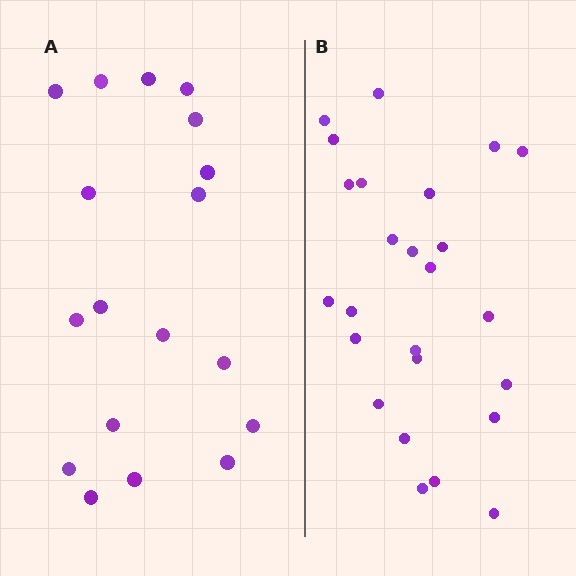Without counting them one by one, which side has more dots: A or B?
Region B (the right region) has more dots.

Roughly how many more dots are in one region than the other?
Region B has roughly 8 or so more dots than region A.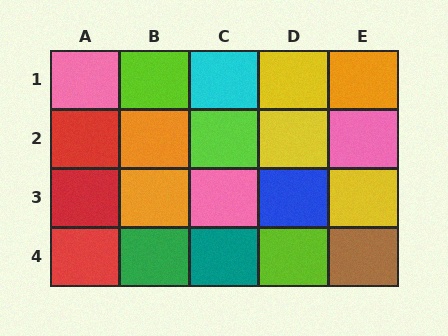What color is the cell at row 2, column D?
Yellow.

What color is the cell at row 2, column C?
Lime.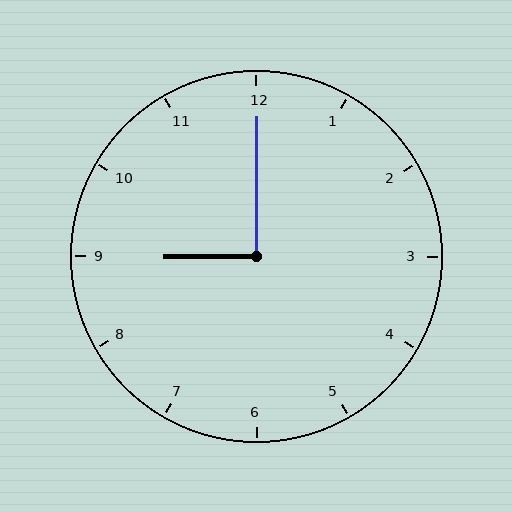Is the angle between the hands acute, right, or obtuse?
It is right.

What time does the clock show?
9:00.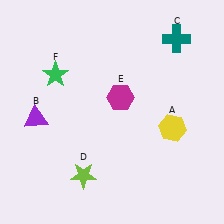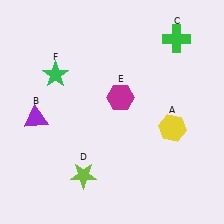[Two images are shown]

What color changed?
The cross (C) changed from teal in Image 1 to green in Image 2.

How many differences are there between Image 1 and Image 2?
There is 1 difference between the two images.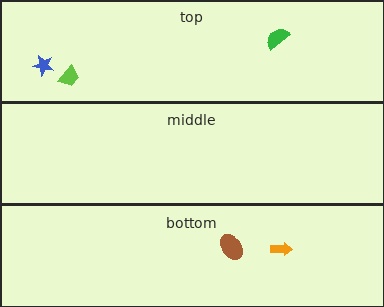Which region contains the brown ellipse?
The bottom region.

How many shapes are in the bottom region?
2.